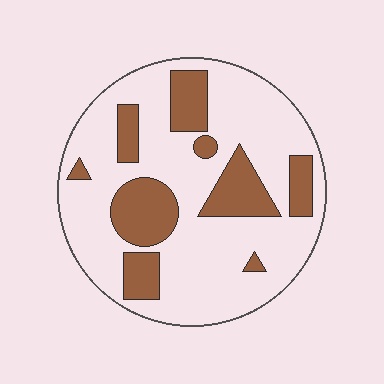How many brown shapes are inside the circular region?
9.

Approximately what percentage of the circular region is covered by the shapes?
Approximately 25%.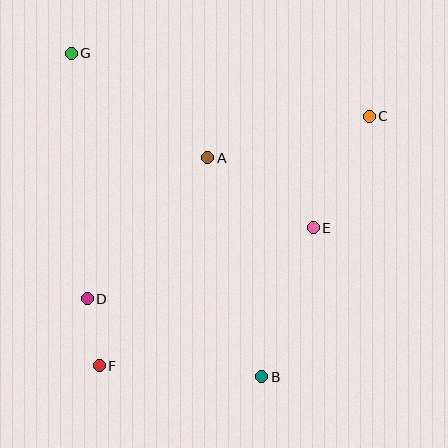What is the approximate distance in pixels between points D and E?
The distance between D and E is approximately 237 pixels.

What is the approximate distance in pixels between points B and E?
The distance between B and E is approximately 158 pixels.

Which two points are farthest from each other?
Points B and G are farthest from each other.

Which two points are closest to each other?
Points D and F are closest to each other.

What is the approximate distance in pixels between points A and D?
The distance between A and D is approximately 186 pixels.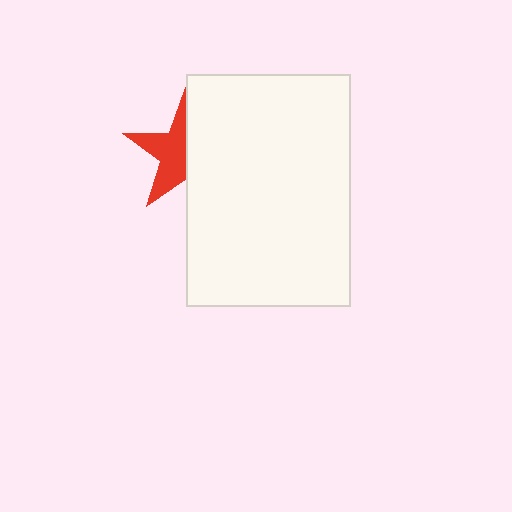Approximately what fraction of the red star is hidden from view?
Roughly 49% of the red star is hidden behind the white rectangle.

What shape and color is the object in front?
The object in front is a white rectangle.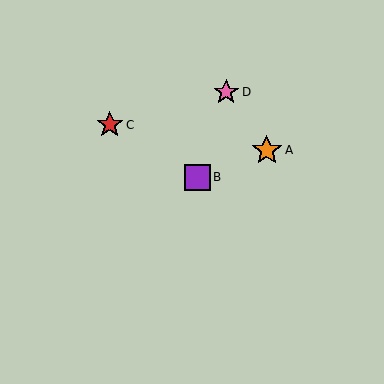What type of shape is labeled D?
Shape D is a pink star.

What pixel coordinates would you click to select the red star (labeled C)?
Click at (110, 125) to select the red star C.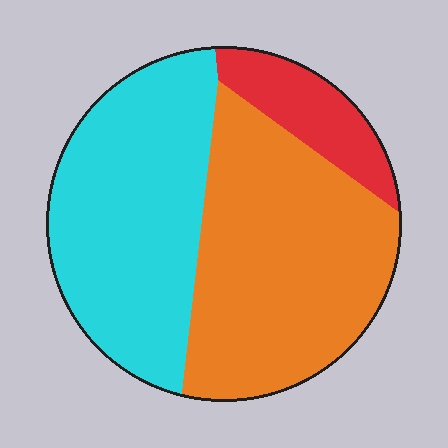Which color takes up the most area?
Orange, at roughly 45%.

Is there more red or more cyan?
Cyan.